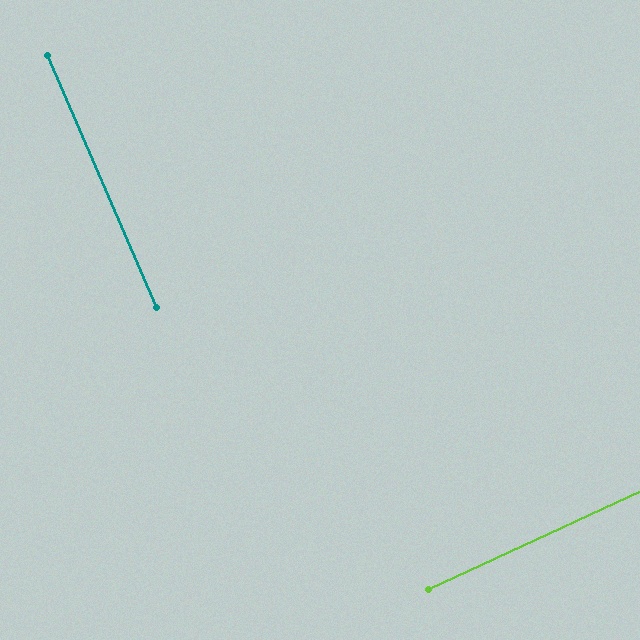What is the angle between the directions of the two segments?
Approximately 89 degrees.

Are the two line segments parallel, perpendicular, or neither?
Perpendicular — they meet at approximately 89°.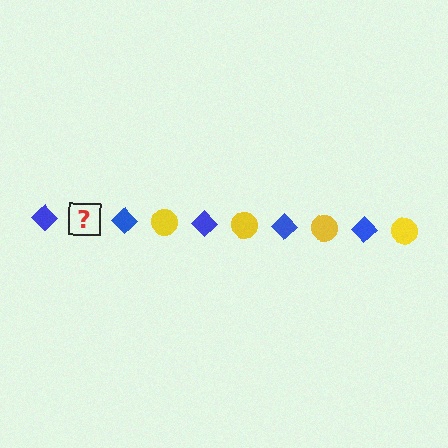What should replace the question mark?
The question mark should be replaced with a yellow circle.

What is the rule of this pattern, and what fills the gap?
The rule is that the pattern alternates between blue diamond and yellow circle. The gap should be filled with a yellow circle.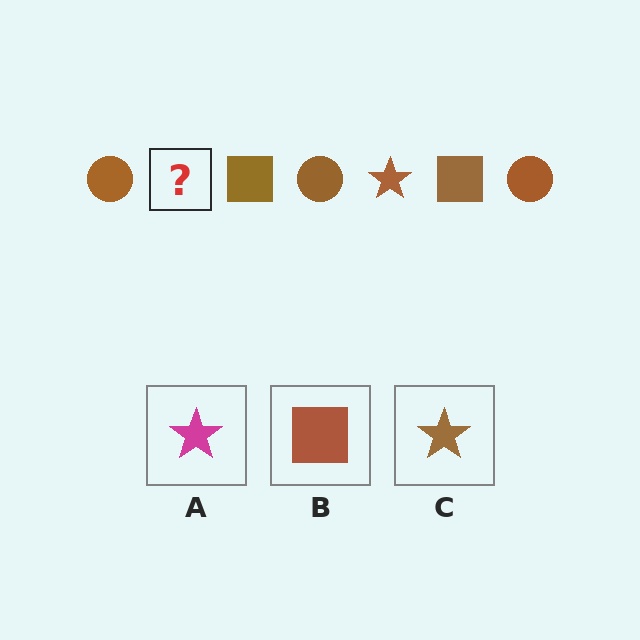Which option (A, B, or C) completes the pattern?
C.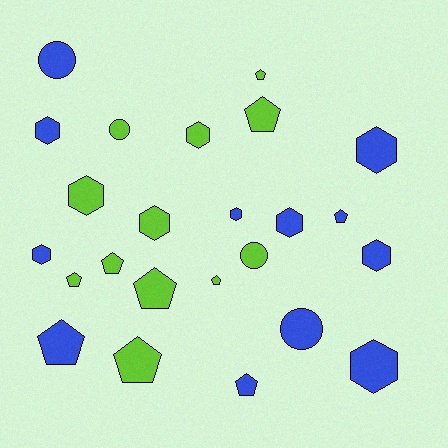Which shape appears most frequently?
Hexagon, with 10 objects.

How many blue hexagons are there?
There are 7 blue hexagons.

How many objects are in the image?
There are 24 objects.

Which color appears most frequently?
Blue, with 12 objects.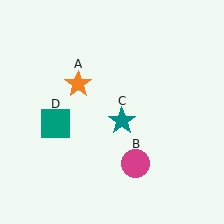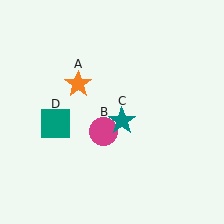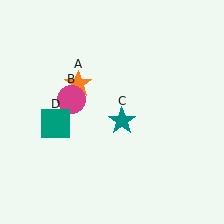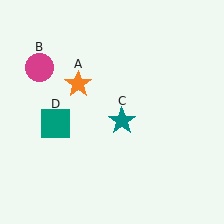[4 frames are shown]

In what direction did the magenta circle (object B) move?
The magenta circle (object B) moved up and to the left.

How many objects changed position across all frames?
1 object changed position: magenta circle (object B).